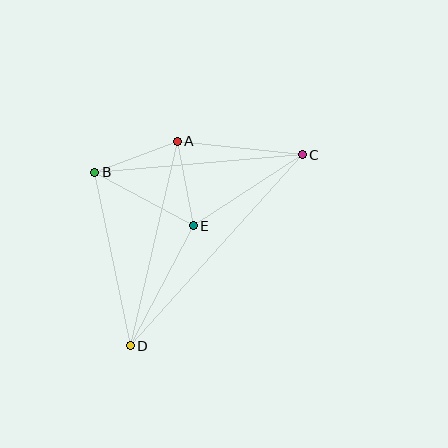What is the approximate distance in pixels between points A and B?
The distance between A and B is approximately 88 pixels.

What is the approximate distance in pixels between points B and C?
The distance between B and C is approximately 209 pixels.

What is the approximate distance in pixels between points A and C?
The distance between A and C is approximately 126 pixels.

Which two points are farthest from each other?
Points C and D are farthest from each other.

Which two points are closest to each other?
Points A and E are closest to each other.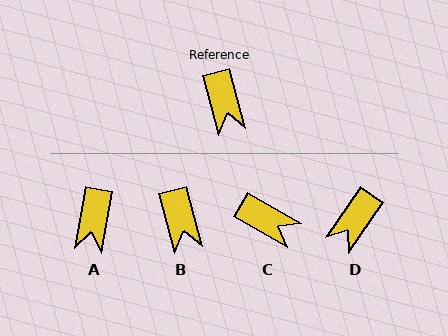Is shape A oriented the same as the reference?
No, it is off by about 25 degrees.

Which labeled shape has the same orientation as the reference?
B.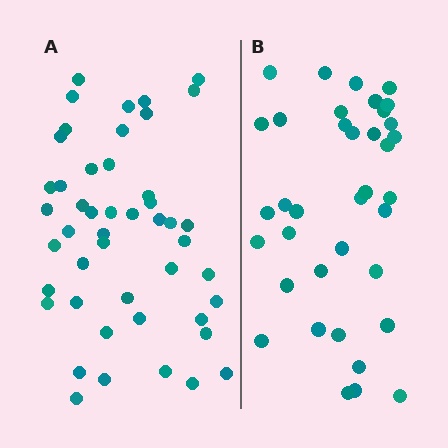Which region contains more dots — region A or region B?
Region A (the left region) has more dots.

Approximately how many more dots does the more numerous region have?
Region A has roughly 10 or so more dots than region B.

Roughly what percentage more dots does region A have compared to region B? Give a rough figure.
About 25% more.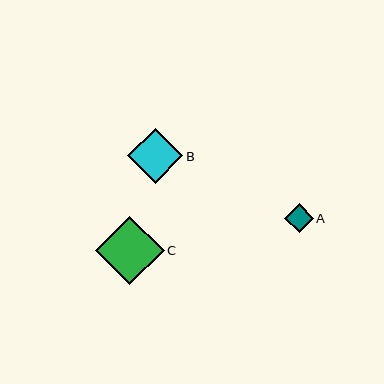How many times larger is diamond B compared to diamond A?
Diamond B is approximately 1.9 times the size of diamond A.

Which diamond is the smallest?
Diamond A is the smallest with a size of approximately 28 pixels.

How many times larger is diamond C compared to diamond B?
Diamond C is approximately 1.2 times the size of diamond B.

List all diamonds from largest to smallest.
From largest to smallest: C, B, A.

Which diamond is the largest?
Diamond C is the largest with a size of approximately 68 pixels.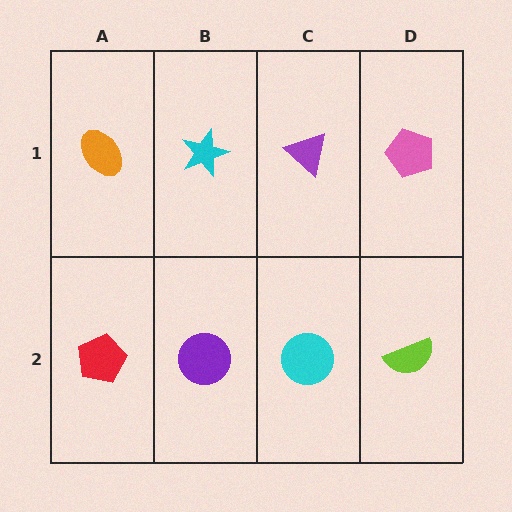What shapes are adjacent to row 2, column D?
A pink pentagon (row 1, column D), a cyan circle (row 2, column C).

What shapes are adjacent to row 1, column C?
A cyan circle (row 2, column C), a cyan star (row 1, column B), a pink pentagon (row 1, column D).